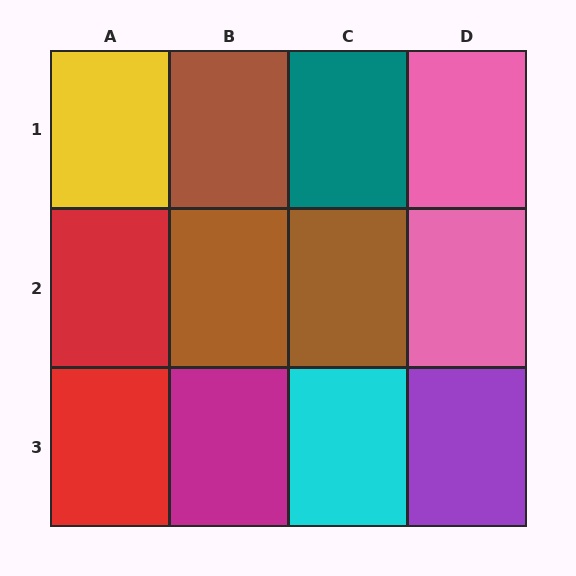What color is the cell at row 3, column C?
Cyan.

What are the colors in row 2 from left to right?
Red, brown, brown, pink.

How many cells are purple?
1 cell is purple.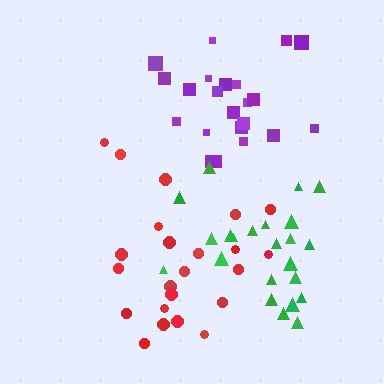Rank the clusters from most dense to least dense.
green, purple, red.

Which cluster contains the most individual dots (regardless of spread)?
Green (24).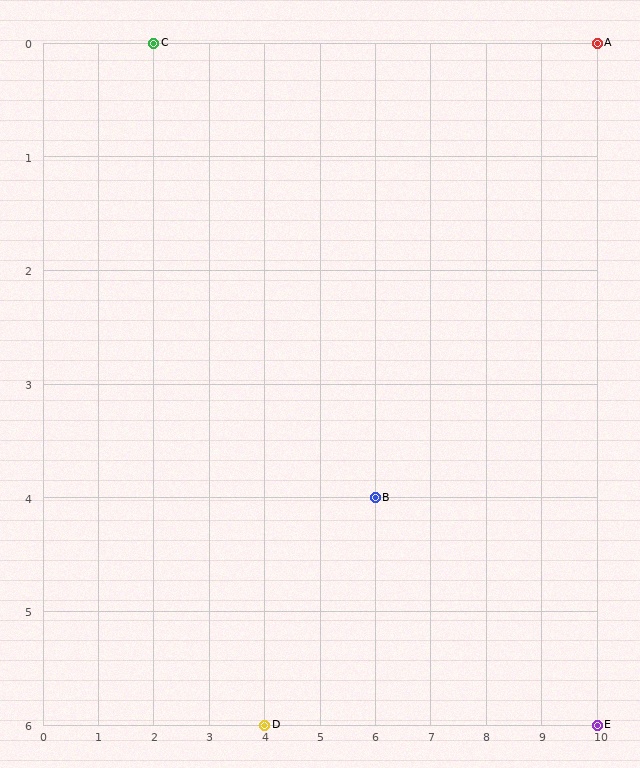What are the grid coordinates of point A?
Point A is at grid coordinates (10, 0).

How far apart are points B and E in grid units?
Points B and E are 4 columns and 2 rows apart (about 4.5 grid units diagonally).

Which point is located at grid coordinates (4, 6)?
Point D is at (4, 6).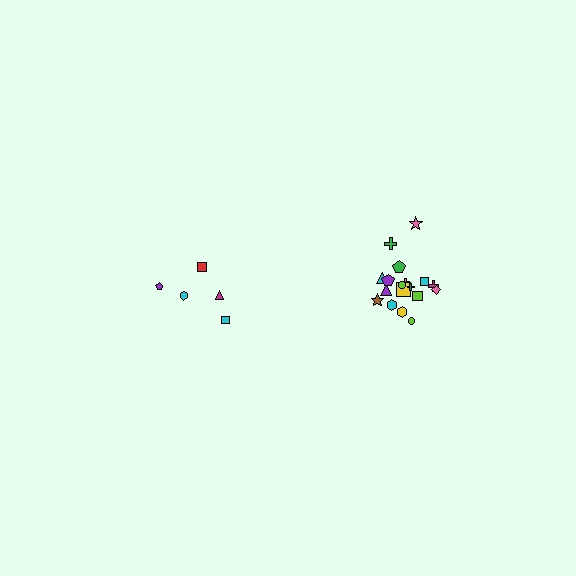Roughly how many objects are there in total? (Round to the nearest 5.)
Roughly 25 objects in total.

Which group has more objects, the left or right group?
The right group.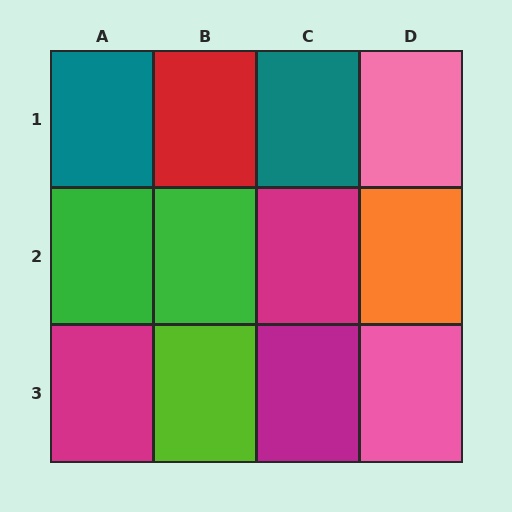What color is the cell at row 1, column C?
Teal.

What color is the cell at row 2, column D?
Orange.